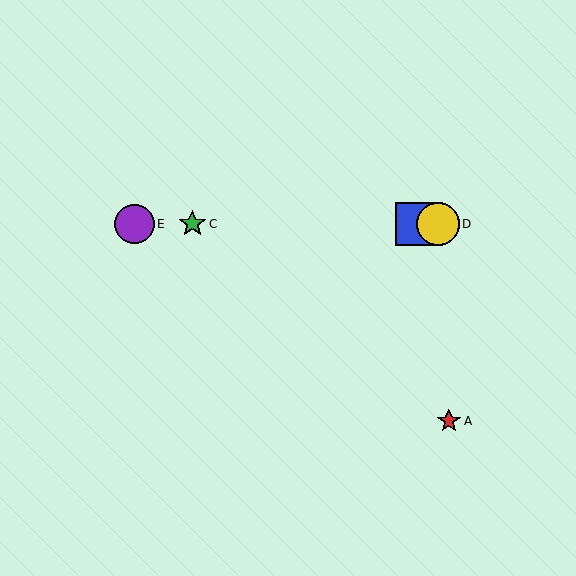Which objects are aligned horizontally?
Objects B, C, D, E are aligned horizontally.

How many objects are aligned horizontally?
4 objects (B, C, D, E) are aligned horizontally.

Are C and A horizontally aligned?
No, C is at y≈224 and A is at y≈421.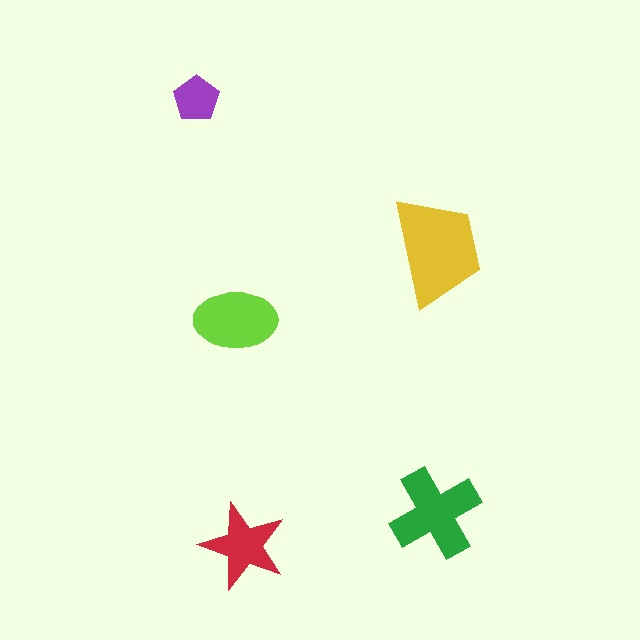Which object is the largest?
The yellow trapezoid.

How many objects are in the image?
There are 5 objects in the image.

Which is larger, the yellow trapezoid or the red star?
The yellow trapezoid.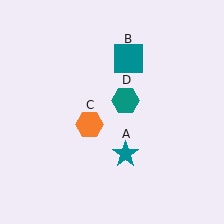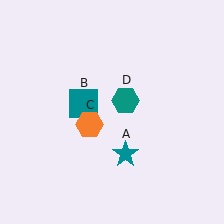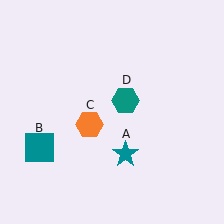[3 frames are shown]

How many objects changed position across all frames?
1 object changed position: teal square (object B).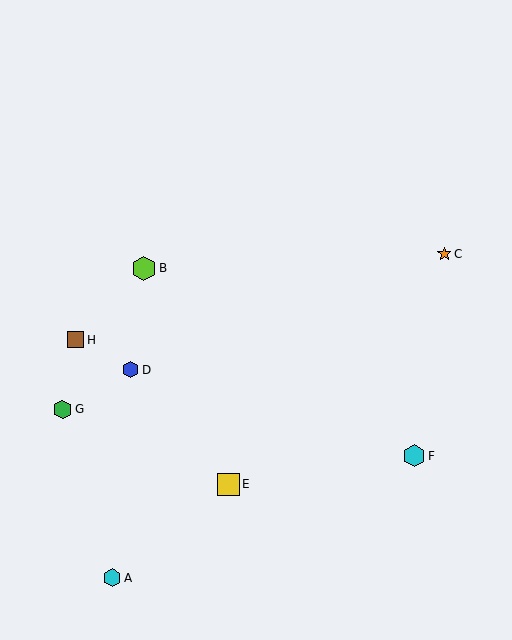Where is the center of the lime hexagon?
The center of the lime hexagon is at (144, 268).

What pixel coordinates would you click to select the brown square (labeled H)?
Click at (76, 340) to select the brown square H.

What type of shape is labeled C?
Shape C is an orange star.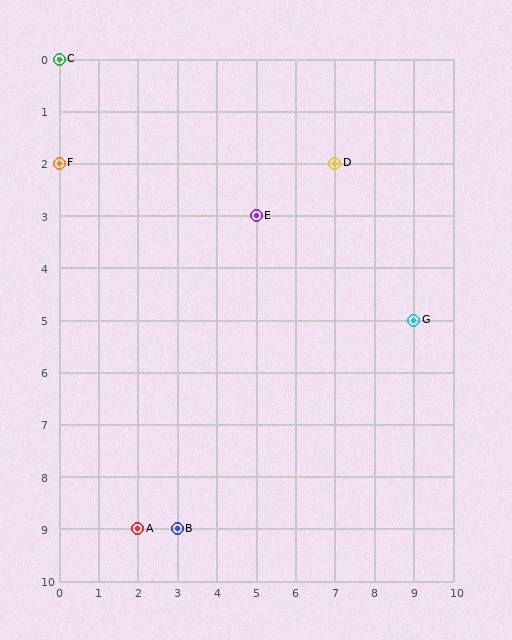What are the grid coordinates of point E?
Point E is at grid coordinates (5, 3).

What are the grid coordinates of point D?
Point D is at grid coordinates (7, 2).